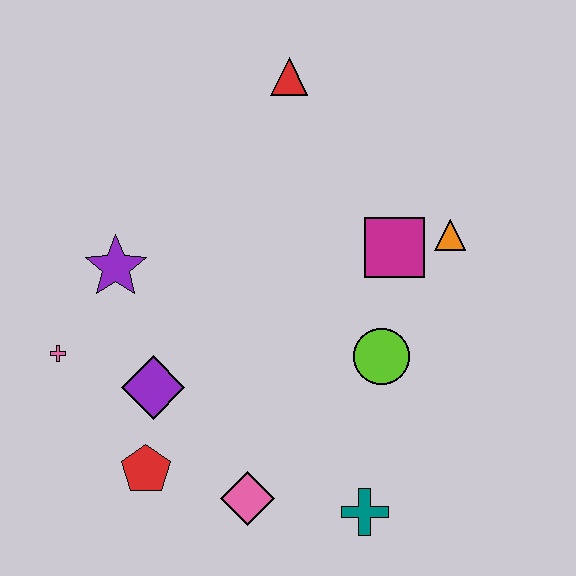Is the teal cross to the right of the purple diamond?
Yes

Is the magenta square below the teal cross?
No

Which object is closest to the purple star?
The pink cross is closest to the purple star.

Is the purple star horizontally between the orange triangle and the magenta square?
No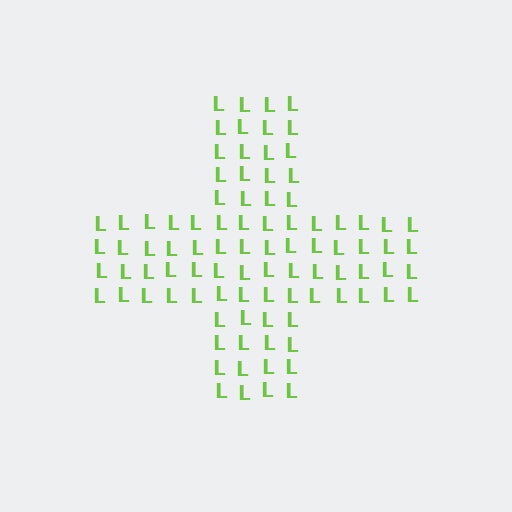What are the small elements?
The small elements are letter L's.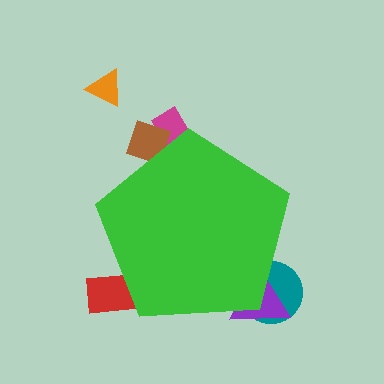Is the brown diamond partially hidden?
Yes, the brown diamond is partially hidden behind the green pentagon.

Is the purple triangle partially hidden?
Yes, the purple triangle is partially hidden behind the green pentagon.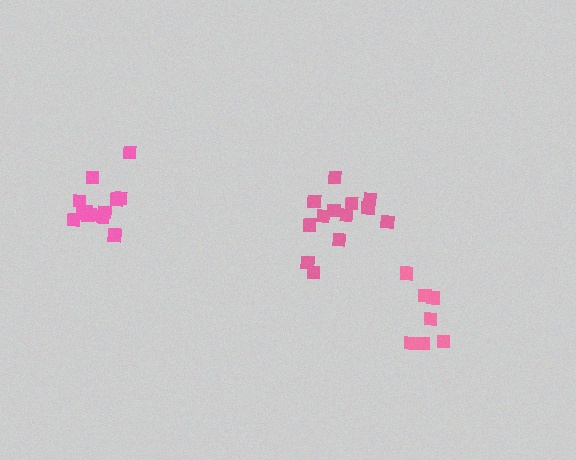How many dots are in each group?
Group 1: 13 dots, Group 2: 7 dots, Group 3: 13 dots (33 total).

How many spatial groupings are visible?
There are 3 spatial groupings.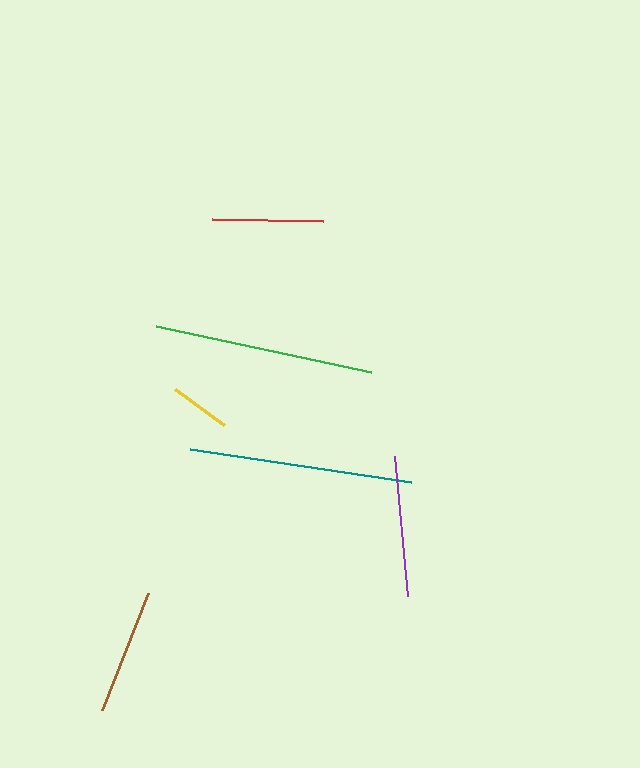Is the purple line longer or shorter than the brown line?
The purple line is longer than the brown line.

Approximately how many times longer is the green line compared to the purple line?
The green line is approximately 1.6 times the length of the purple line.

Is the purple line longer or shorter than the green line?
The green line is longer than the purple line.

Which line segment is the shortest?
The yellow line is the shortest at approximately 60 pixels.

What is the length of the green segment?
The green segment is approximately 221 pixels long.